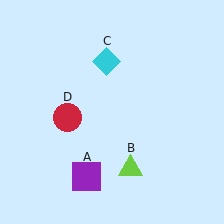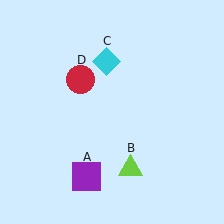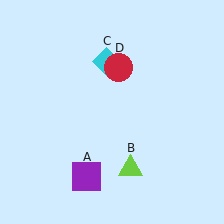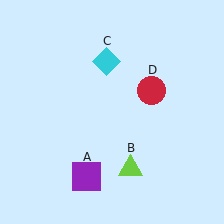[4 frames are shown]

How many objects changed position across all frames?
1 object changed position: red circle (object D).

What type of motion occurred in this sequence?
The red circle (object D) rotated clockwise around the center of the scene.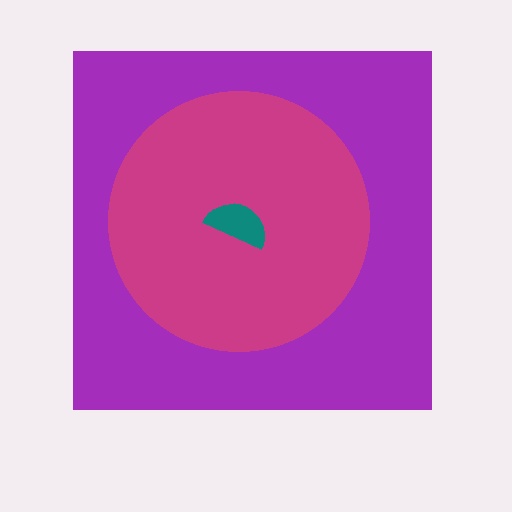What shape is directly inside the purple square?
The magenta circle.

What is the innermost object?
The teal semicircle.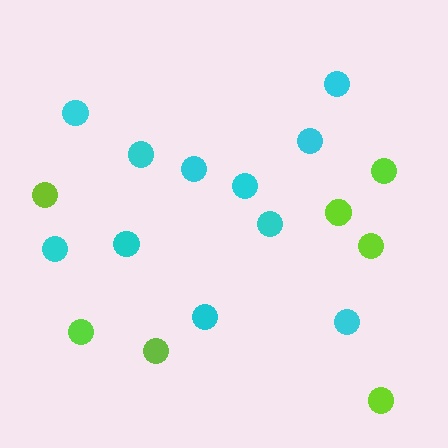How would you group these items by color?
There are 2 groups: one group of cyan circles (11) and one group of lime circles (7).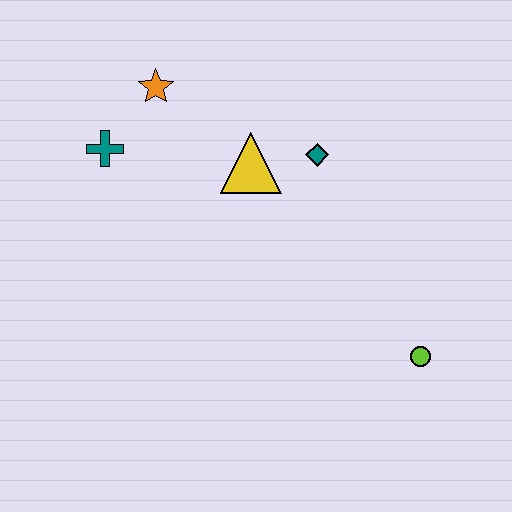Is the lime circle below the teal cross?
Yes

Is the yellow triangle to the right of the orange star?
Yes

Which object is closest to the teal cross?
The orange star is closest to the teal cross.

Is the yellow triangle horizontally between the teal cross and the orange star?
No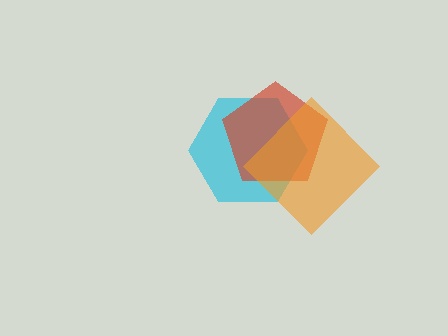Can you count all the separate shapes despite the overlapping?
Yes, there are 3 separate shapes.